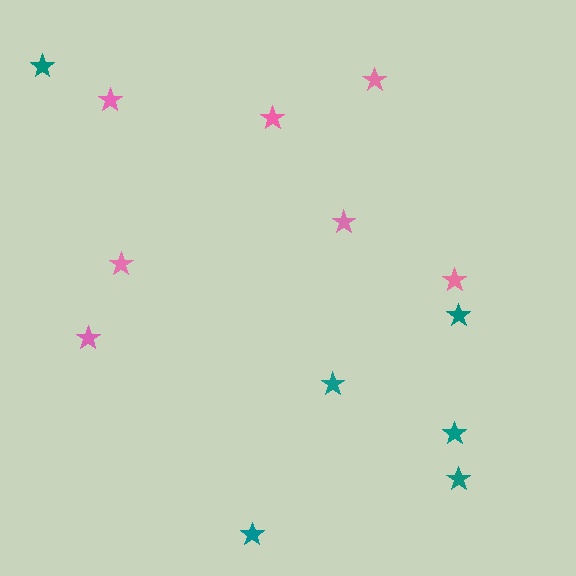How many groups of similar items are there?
There are 2 groups: one group of teal stars (6) and one group of pink stars (7).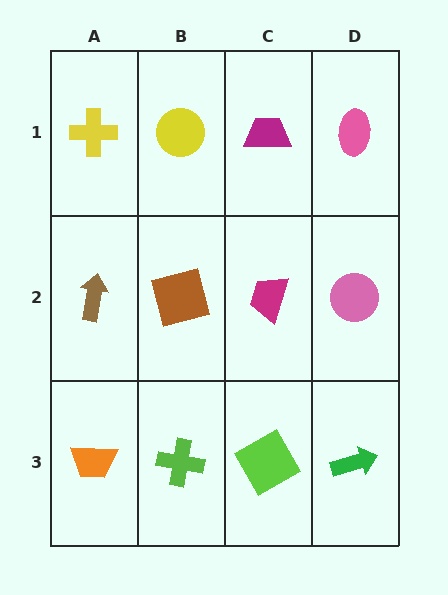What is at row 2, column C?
A magenta trapezoid.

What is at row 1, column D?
A pink ellipse.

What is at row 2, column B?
A brown square.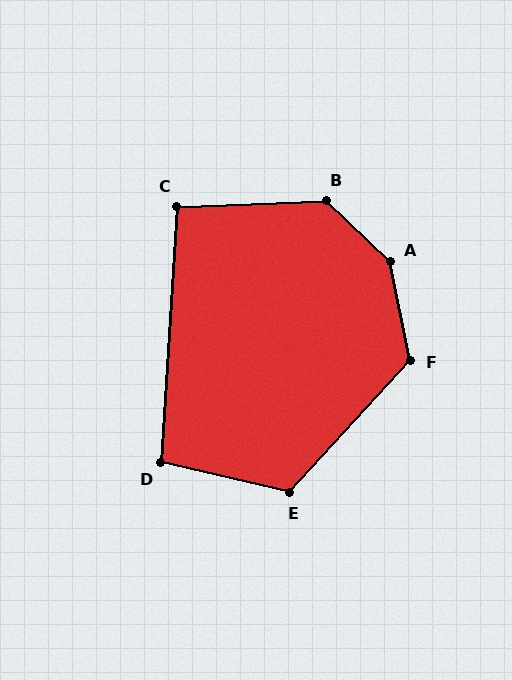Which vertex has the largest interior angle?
A, at approximately 145 degrees.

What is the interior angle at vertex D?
Approximately 99 degrees (obtuse).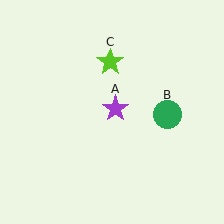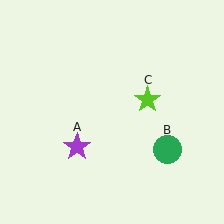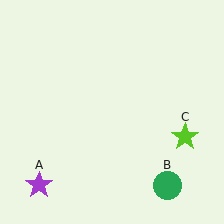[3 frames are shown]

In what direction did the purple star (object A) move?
The purple star (object A) moved down and to the left.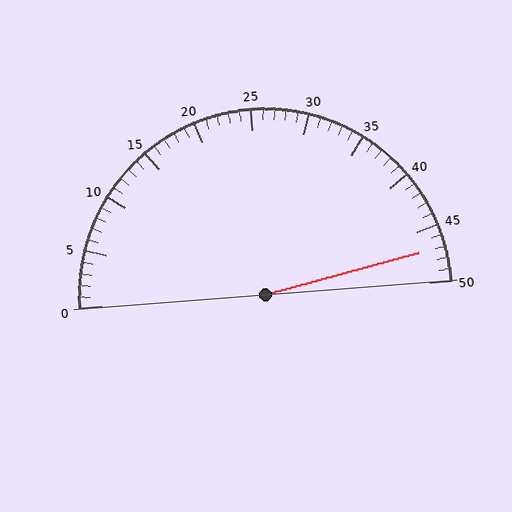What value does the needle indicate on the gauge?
The needle indicates approximately 47.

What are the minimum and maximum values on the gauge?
The gauge ranges from 0 to 50.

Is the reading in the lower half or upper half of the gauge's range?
The reading is in the upper half of the range (0 to 50).